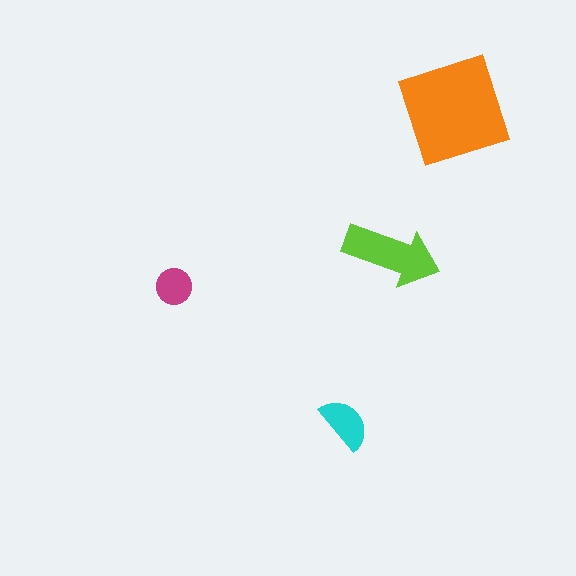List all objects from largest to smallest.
The orange diamond, the lime arrow, the cyan semicircle, the magenta circle.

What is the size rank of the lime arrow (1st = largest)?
2nd.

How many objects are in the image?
There are 4 objects in the image.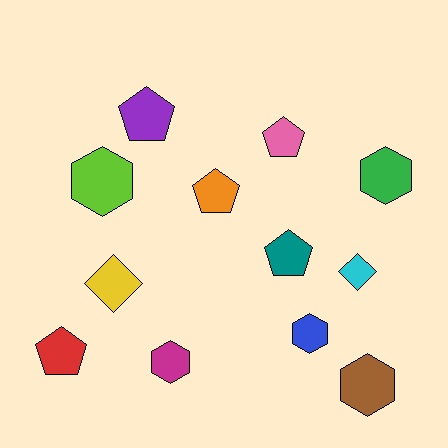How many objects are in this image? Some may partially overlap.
There are 12 objects.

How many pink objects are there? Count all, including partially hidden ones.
There is 1 pink object.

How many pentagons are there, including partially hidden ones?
There are 5 pentagons.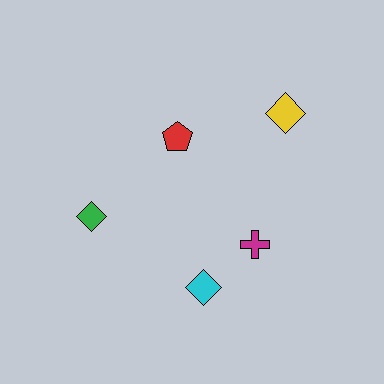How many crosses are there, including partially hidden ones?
There is 1 cross.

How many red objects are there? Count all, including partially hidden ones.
There is 1 red object.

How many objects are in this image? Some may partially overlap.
There are 5 objects.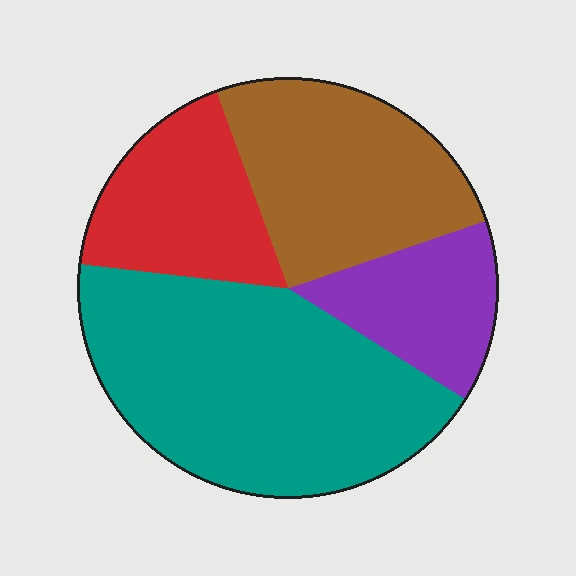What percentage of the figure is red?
Red covers 18% of the figure.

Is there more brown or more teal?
Teal.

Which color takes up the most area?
Teal, at roughly 45%.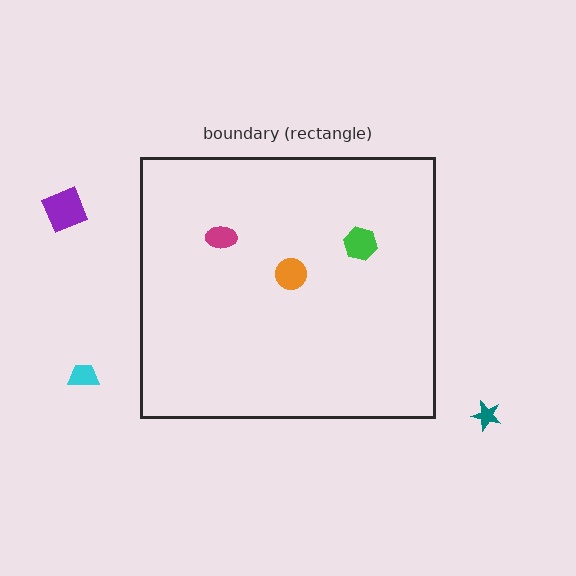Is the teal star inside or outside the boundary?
Outside.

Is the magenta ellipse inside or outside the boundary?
Inside.